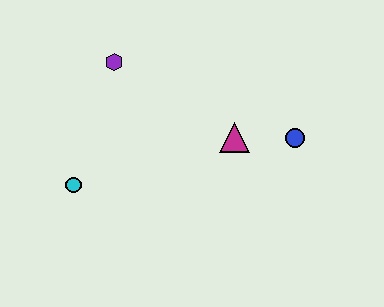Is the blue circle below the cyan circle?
No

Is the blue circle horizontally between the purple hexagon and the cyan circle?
No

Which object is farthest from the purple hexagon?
The blue circle is farthest from the purple hexagon.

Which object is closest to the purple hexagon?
The cyan circle is closest to the purple hexagon.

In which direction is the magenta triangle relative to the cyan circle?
The magenta triangle is to the right of the cyan circle.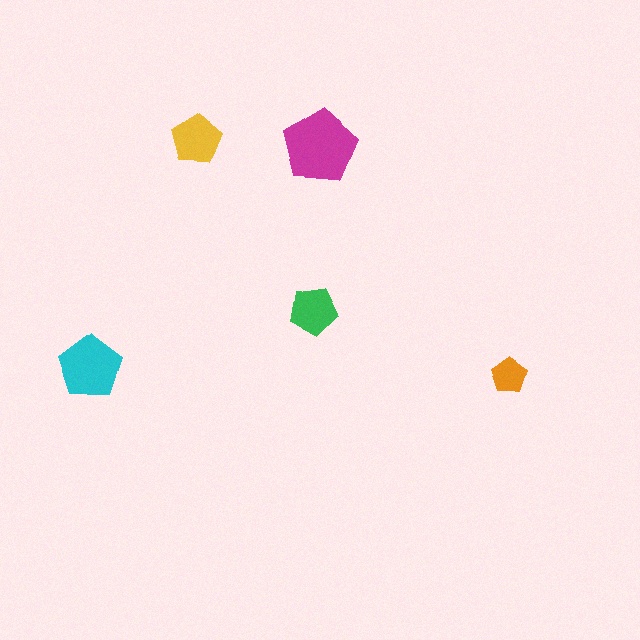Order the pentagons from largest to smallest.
the magenta one, the cyan one, the yellow one, the green one, the orange one.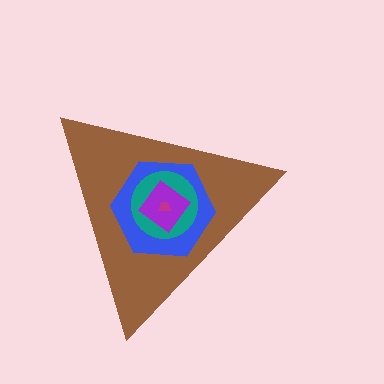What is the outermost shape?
The brown triangle.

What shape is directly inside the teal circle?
The purple diamond.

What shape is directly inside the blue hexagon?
The teal circle.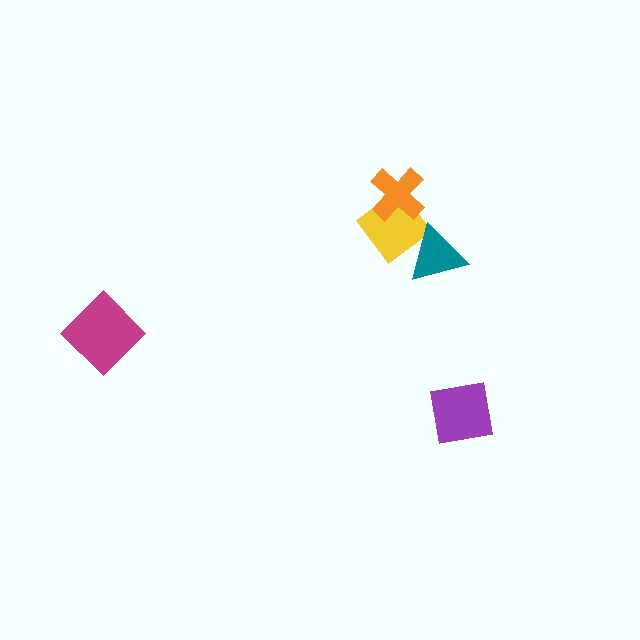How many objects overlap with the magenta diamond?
0 objects overlap with the magenta diamond.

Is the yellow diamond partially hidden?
Yes, it is partially covered by another shape.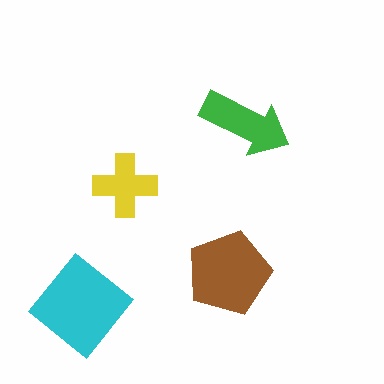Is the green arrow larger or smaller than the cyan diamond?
Smaller.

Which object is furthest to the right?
The green arrow is rightmost.